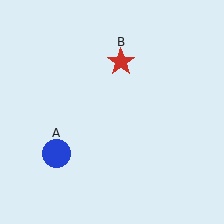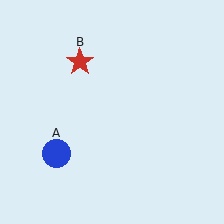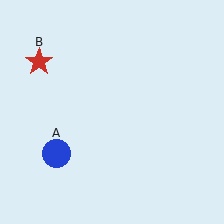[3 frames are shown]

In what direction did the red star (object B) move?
The red star (object B) moved left.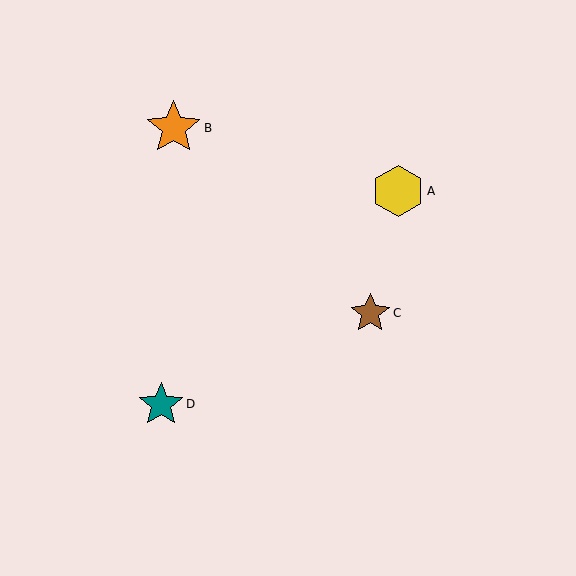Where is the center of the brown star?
The center of the brown star is at (370, 313).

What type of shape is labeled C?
Shape C is a brown star.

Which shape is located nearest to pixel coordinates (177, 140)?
The orange star (labeled B) at (174, 128) is nearest to that location.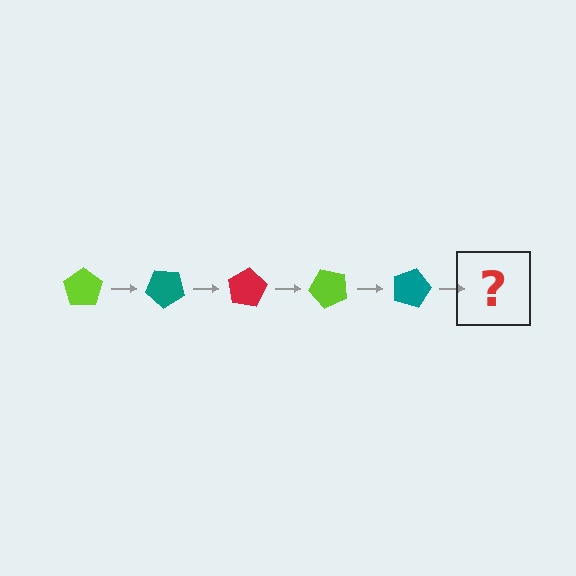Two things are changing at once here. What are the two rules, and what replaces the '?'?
The two rules are that it rotates 40 degrees each step and the color cycles through lime, teal, and red. The '?' should be a red pentagon, rotated 200 degrees from the start.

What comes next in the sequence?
The next element should be a red pentagon, rotated 200 degrees from the start.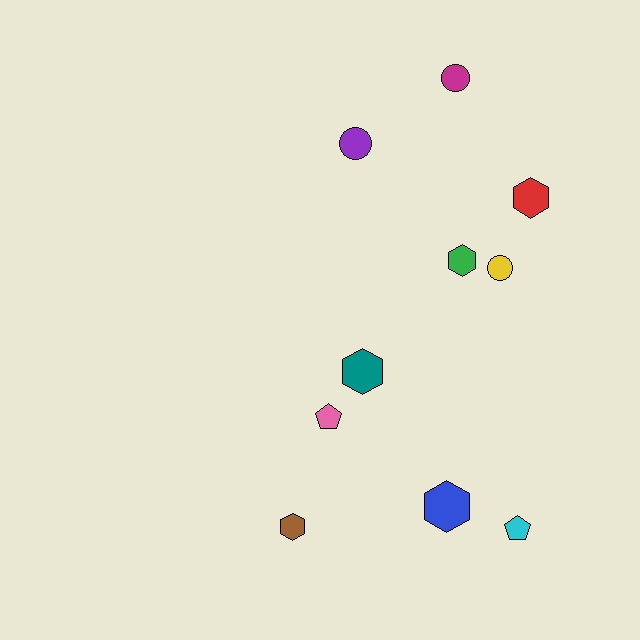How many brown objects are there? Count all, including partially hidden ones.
There is 1 brown object.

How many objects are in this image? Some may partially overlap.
There are 10 objects.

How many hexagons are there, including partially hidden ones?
There are 5 hexagons.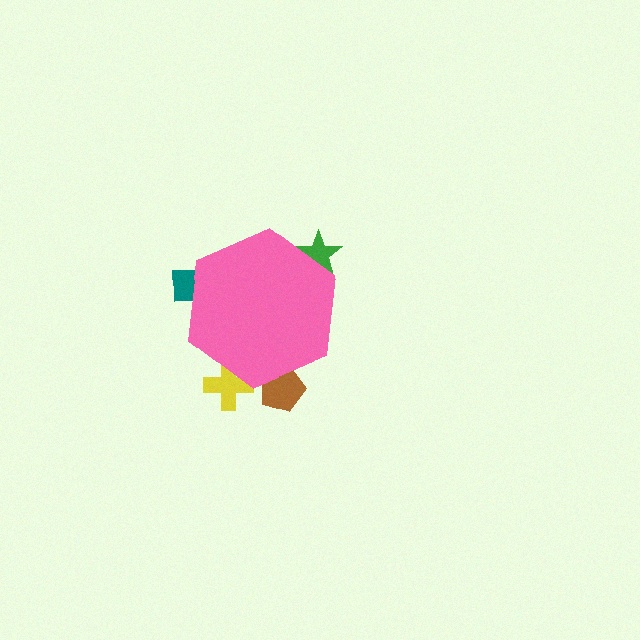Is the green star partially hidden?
Yes, the green star is partially hidden behind the pink hexagon.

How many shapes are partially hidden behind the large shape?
4 shapes are partially hidden.